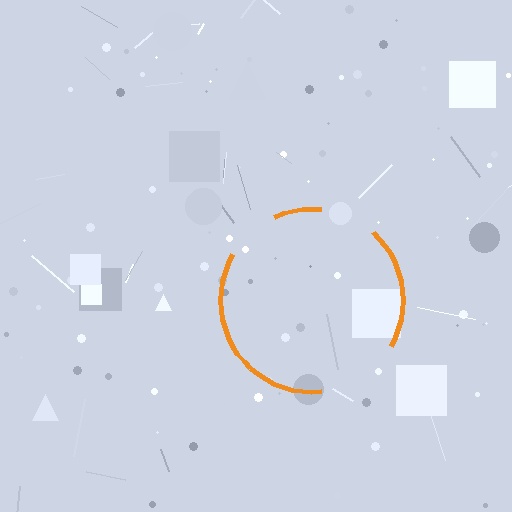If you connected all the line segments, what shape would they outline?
They would outline a circle.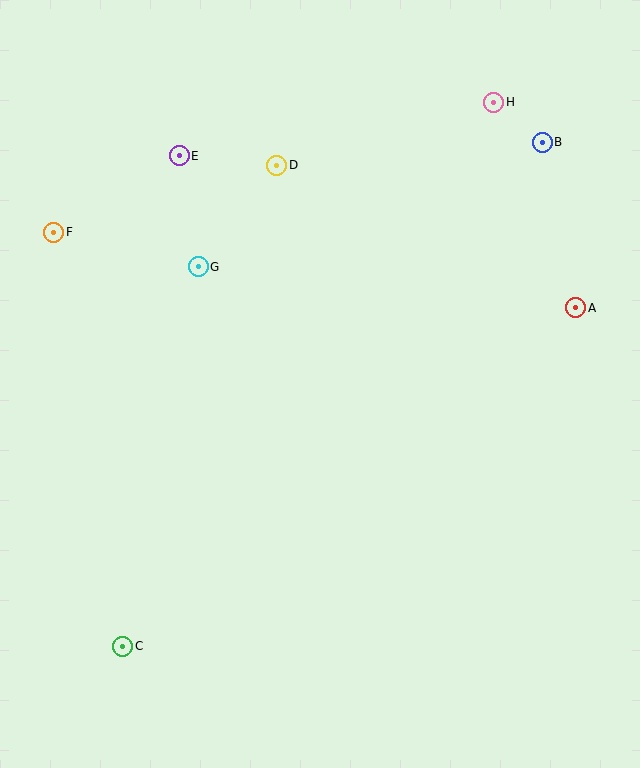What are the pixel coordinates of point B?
Point B is at (542, 142).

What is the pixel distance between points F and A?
The distance between F and A is 527 pixels.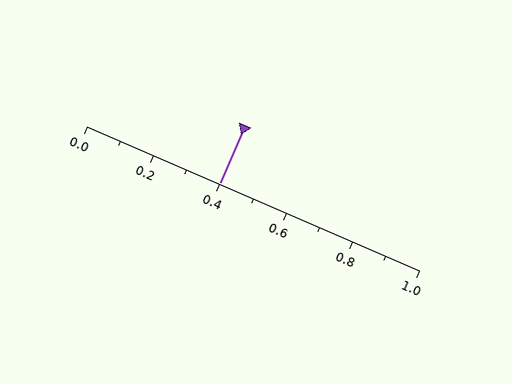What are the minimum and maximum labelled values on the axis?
The axis runs from 0.0 to 1.0.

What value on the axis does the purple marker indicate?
The marker indicates approximately 0.4.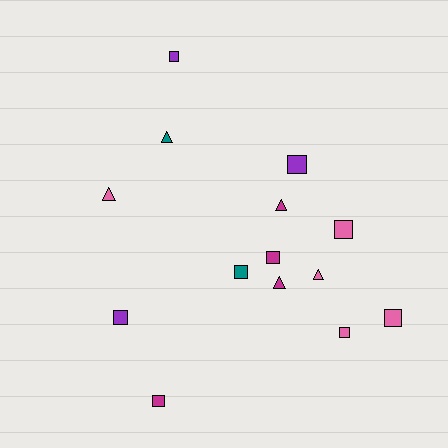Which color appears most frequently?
Pink, with 5 objects.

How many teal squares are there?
There is 1 teal square.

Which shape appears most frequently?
Square, with 9 objects.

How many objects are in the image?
There are 14 objects.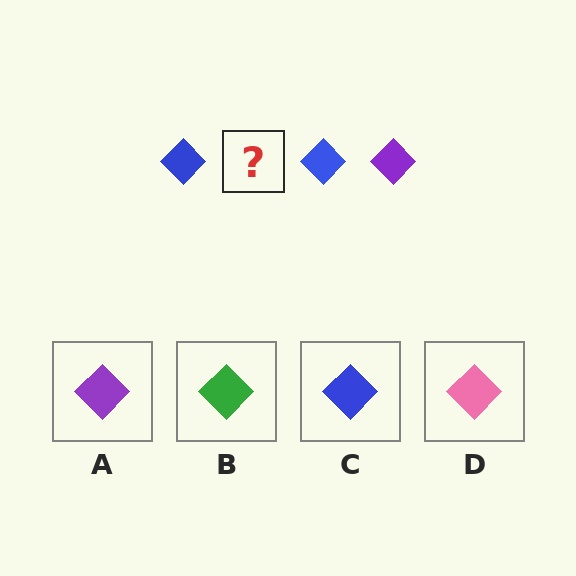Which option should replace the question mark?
Option A.